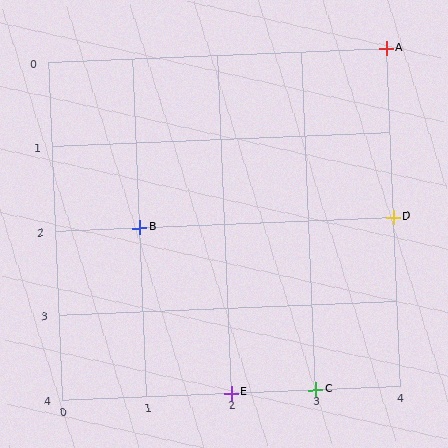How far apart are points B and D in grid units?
Points B and D are 3 columns apart.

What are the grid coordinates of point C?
Point C is at grid coordinates (3, 4).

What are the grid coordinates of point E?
Point E is at grid coordinates (2, 4).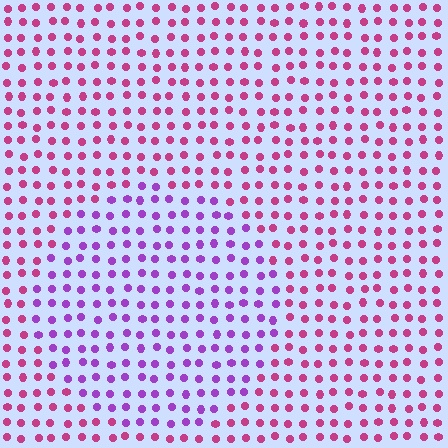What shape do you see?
I see a circle.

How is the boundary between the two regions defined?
The boundary is defined purely by a slight shift in hue (about 44 degrees). Spacing, size, and orientation are identical on both sides.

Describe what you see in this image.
The image is filled with small magenta elements in a uniform arrangement. A circle-shaped region is visible where the elements are tinted to a slightly different hue, forming a subtle color boundary.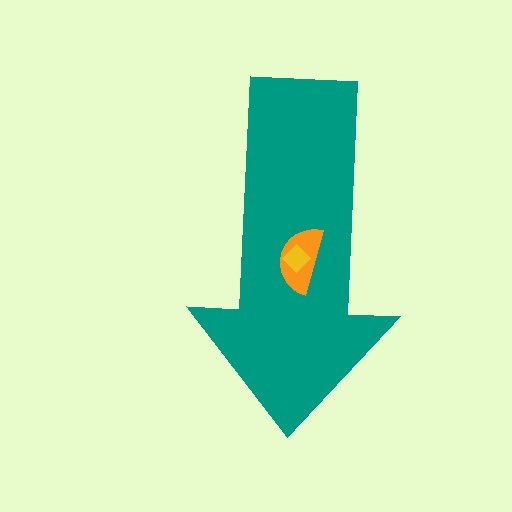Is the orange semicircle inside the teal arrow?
Yes.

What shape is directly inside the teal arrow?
The orange semicircle.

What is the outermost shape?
The teal arrow.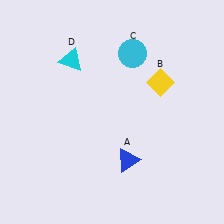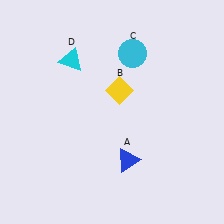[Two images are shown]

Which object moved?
The yellow diamond (B) moved left.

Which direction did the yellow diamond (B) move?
The yellow diamond (B) moved left.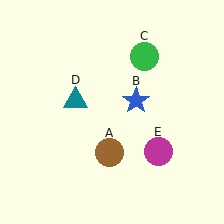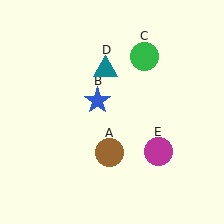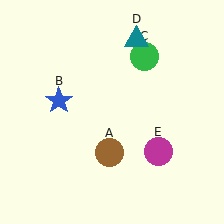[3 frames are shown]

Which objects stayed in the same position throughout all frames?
Brown circle (object A) and green circle (object C) and magenta circle (object E) remained stationary.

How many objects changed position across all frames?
2 objects changed position: blue star (object B), teal triangle (object D).